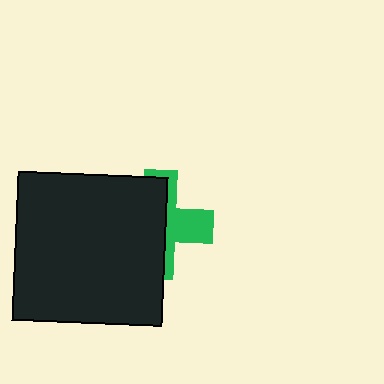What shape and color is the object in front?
The object in front is a black square.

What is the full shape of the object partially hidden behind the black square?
The partially hidden object is a green cross.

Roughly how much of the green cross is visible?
A small part of it is visible (roughly 40%).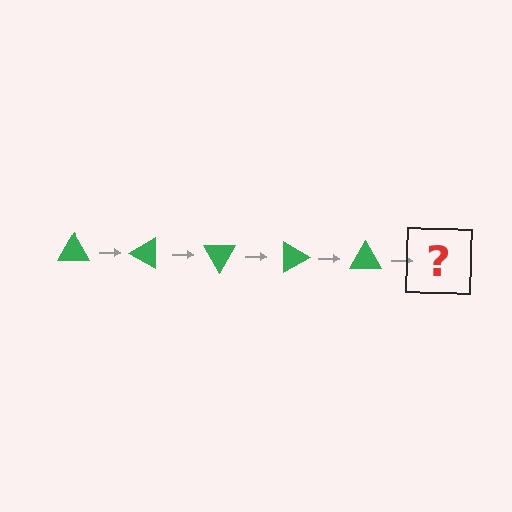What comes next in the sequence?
The next element should be a green triangle rotated 150 degrees.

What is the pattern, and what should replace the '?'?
The pattern is that the triangle rotates 30 degrees each step. The '?' should be a green triangle rotated 150 degrees.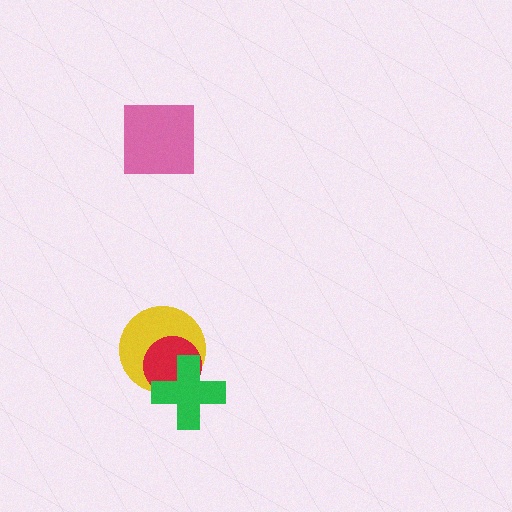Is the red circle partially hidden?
Yes, it is partially covered by another shape.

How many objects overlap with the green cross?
2 objects overlap with the green cross.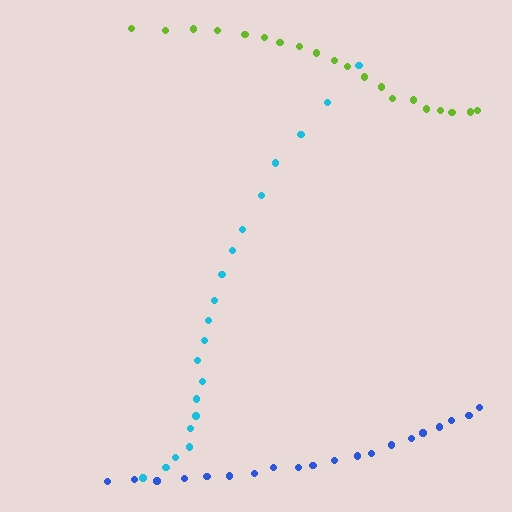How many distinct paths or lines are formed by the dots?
There are 3 distinct paths.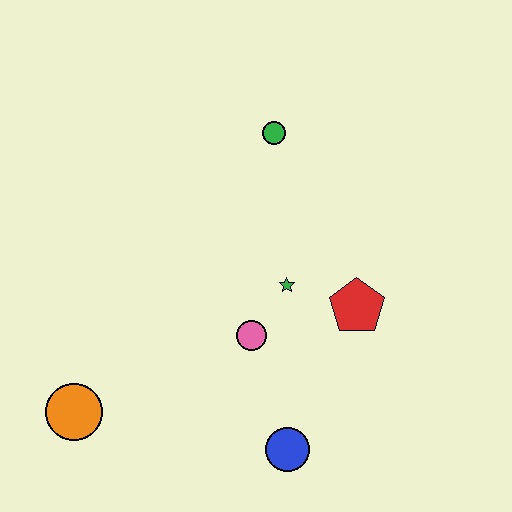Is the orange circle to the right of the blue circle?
No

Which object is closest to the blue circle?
The pink circle is closest to the blue circle.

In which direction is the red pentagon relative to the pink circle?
The red pentagon is to the right of the pink circle.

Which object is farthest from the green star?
The orange circle is farthest from the green star.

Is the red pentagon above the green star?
No